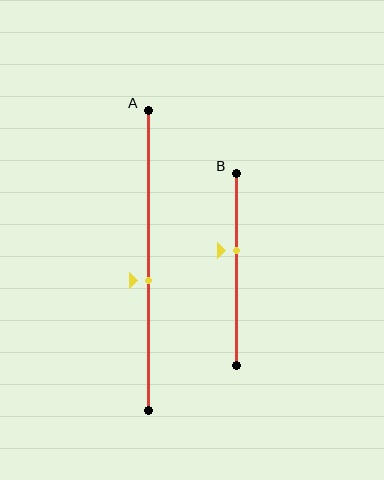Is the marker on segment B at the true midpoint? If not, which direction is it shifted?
No, the marker on segment B is shifted upward by about 10% of the segment length.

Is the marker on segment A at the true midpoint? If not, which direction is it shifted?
No, the marker on segment A is shifted downward by about 7% of the segment length.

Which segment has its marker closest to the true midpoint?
Segment A has its marker closest to the true midpoint.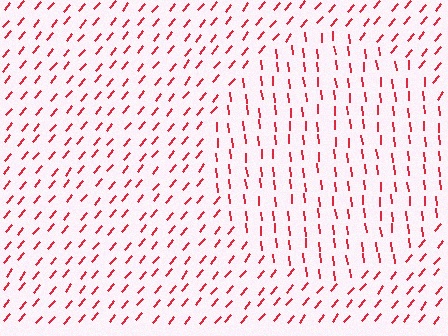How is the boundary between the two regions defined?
The boundary is defined purely by a change in line orientation (approximately 45 degrees difference). All lines are the same color and thickness.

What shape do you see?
I see a circle.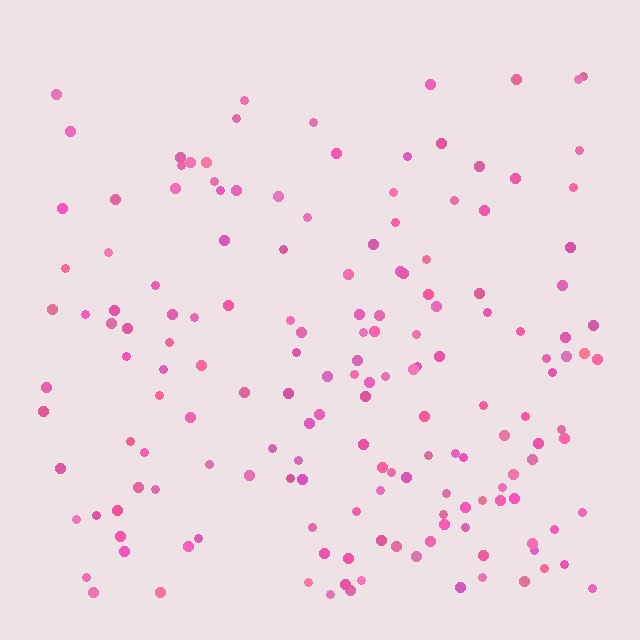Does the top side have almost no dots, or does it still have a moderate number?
Still a moderate number, just noticeably fewer than the bottom.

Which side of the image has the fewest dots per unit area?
The top.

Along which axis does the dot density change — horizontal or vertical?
Vertical.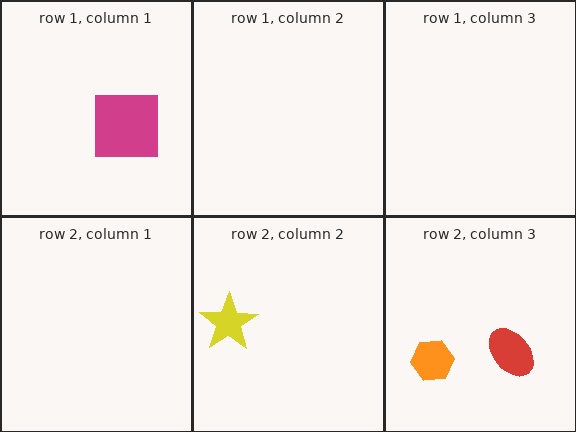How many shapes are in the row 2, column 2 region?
1.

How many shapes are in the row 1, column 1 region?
1.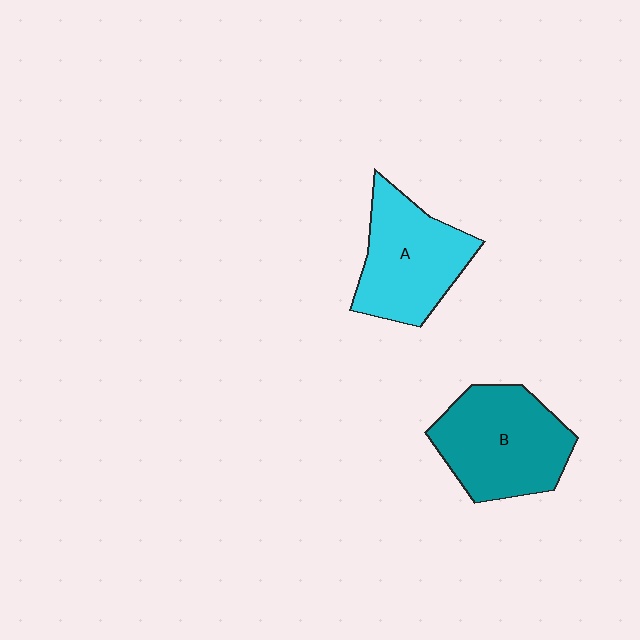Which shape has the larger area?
Shape B (teal).